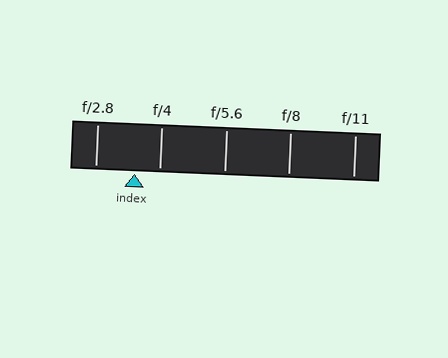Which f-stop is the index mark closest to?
The index mark is closest to f/4.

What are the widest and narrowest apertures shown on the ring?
The widest aperture shown is f/2.8 and the narrowest is f/11.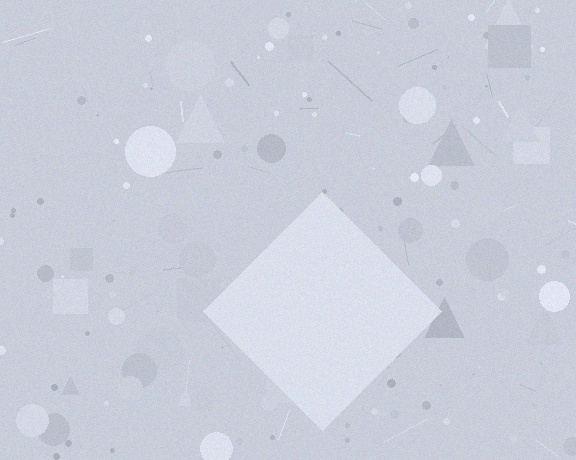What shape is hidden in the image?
A diamond is hidden in the image.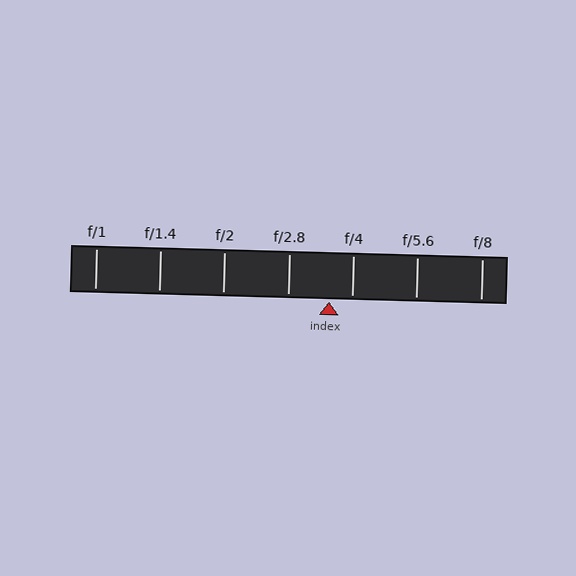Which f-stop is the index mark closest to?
The index mark is closest to f/4.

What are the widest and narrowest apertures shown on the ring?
The widest aperture shown is f/1 and the narrowest is f/8.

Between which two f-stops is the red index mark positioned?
The index mark is between f/2.8 and f/4.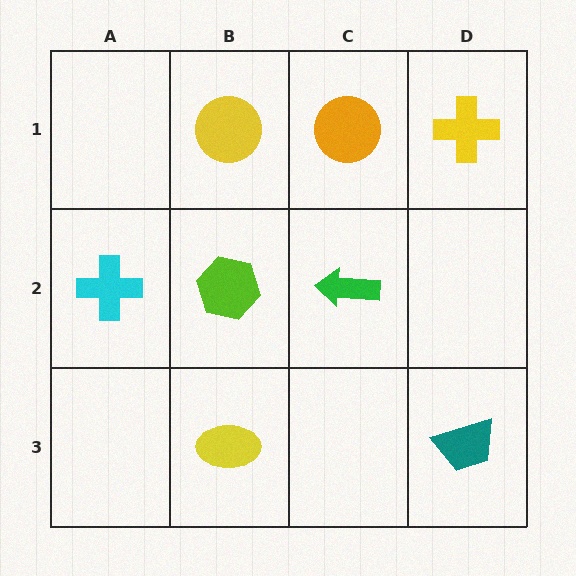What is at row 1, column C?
An orange circle.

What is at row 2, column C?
A green arrow.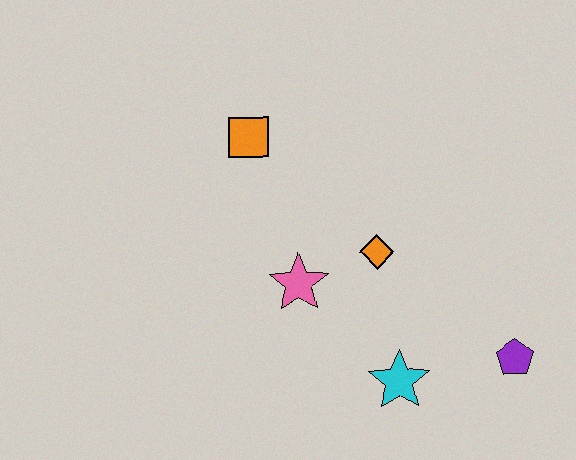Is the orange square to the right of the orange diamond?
No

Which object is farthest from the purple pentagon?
The orange square is farthest from the purple pentagon.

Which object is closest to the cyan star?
The purple pentagon is closest to the cyan star.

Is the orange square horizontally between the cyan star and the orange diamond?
No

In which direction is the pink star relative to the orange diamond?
The pink star is to the left of the orange diamond.